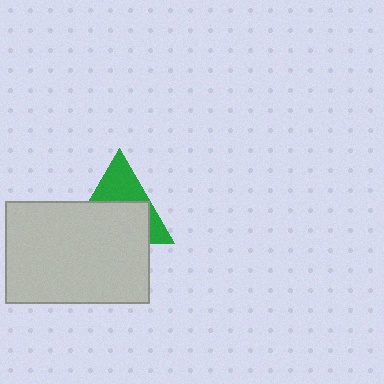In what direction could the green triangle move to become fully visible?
The green triangle could move up. That would shift it out from behind the light gray rectangle entirely.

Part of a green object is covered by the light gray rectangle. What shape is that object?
It is a triangle.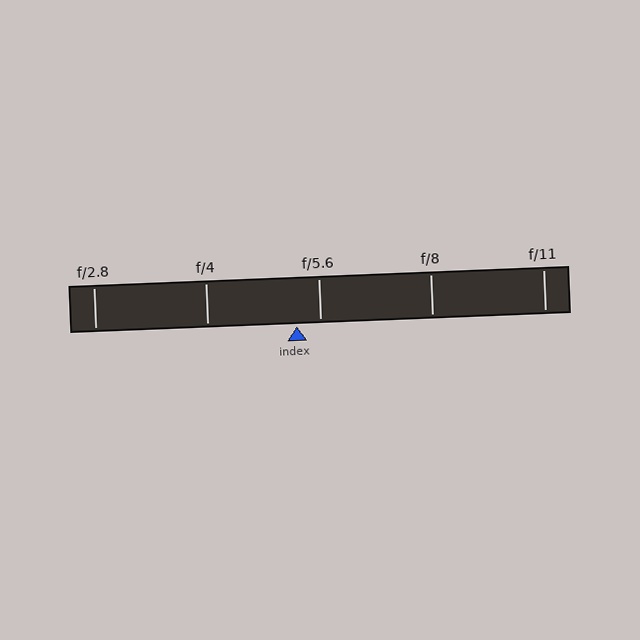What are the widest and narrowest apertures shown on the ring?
The widest aperture shown is f/2.8 and the narrowest is f/11.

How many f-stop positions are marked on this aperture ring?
There are 5 f-stop positions marked.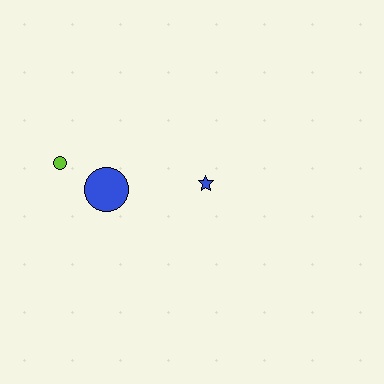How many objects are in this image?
There are 3 objects.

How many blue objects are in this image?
There are 2 blue objects.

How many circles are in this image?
There are 2 circles.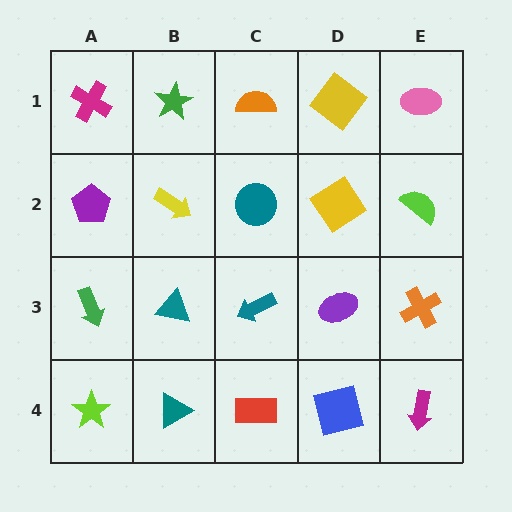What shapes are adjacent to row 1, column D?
A yellow diamond (row 2, column D), an orange semicircle (row 1, column C), a pink ellipse (row 1, column E).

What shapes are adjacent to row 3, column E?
A lime semicircle (row 2, column E), a magenta arrow (row 4, column E), a purple ellipse (row 3, column D).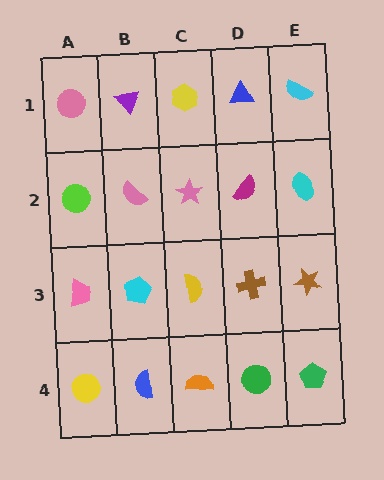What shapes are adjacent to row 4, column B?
A cyan pentagon (row 3, column B), a yellow circle (row 4, column A), an orange semicircle (row 4, column C).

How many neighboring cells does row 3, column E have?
3.